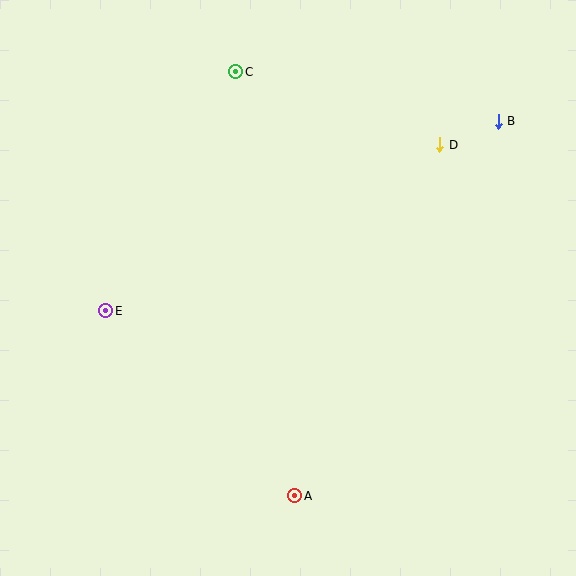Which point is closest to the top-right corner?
Point B is closest to the top-right corner.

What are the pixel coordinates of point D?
Point D is at (440, 145).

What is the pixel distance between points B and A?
The distance between B and A is 426 pixels.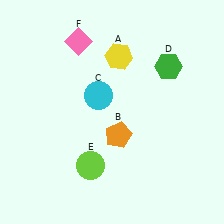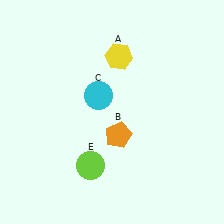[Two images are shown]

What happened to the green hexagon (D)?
The green hexagon (D) was removed in Image 2. It was in the top-right area of Image 1.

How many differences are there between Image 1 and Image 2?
There are 2 differences between the two images.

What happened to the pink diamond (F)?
The pink diamond (F) was removed in Image 2. It was in the top-left area of Image 1.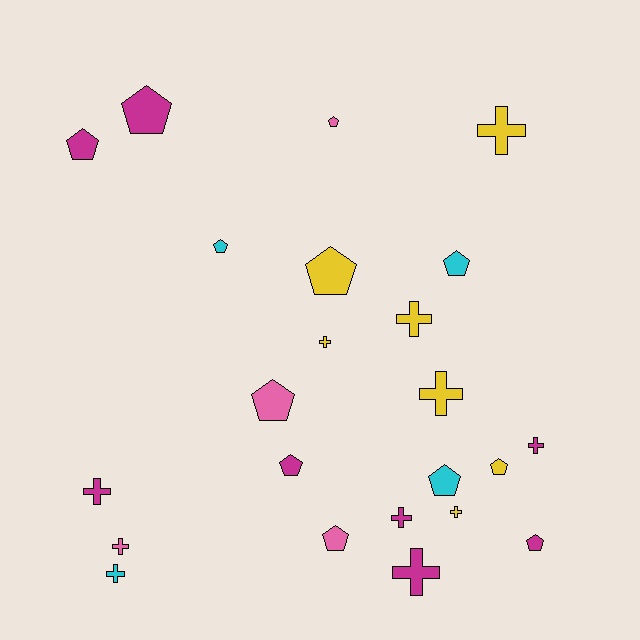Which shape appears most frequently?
Pentagon, with 12 objects.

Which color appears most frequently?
Magenta, with 8 objects.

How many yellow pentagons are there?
There are 2 yellow pentagons.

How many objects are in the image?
There are 23 objects.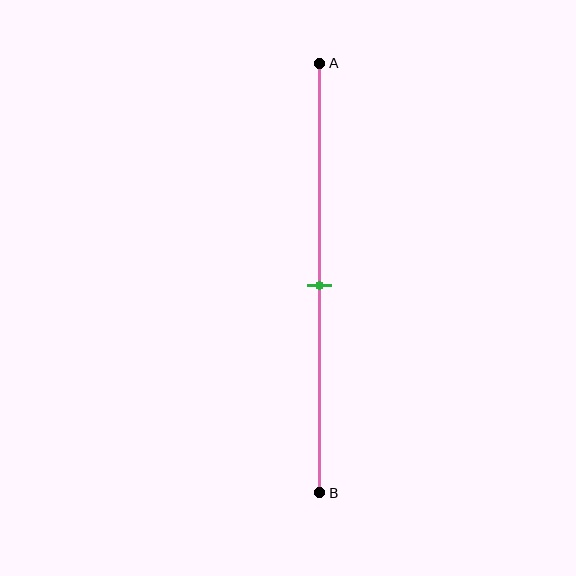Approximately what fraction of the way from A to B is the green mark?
The green mark is approximately 50% of the way from A to B.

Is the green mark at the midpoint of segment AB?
Yes, the mark is approximately at the midpoint.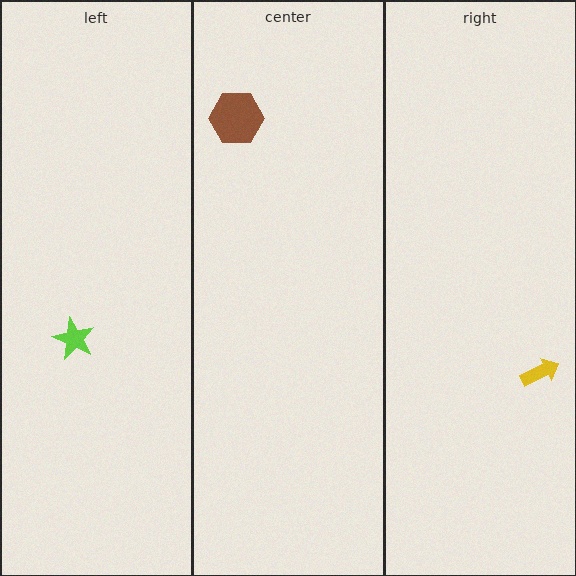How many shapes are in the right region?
1.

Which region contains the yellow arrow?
The right region.